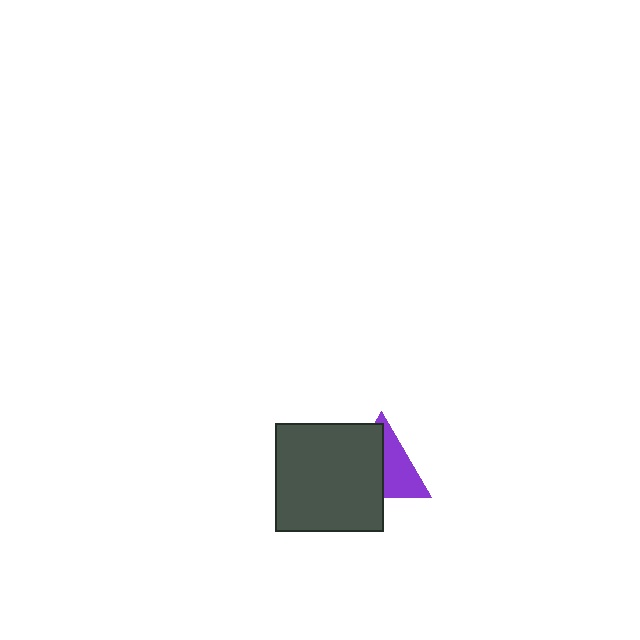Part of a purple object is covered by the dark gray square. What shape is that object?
It is a triangle.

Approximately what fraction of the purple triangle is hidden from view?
Roughly 52% of the purple triangle is hidden behind the dark gray square.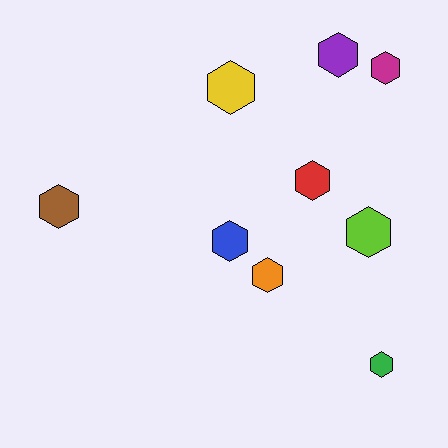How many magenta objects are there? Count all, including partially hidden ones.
There is 1 magenta object.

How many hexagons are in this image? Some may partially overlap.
There are 9 hexagons.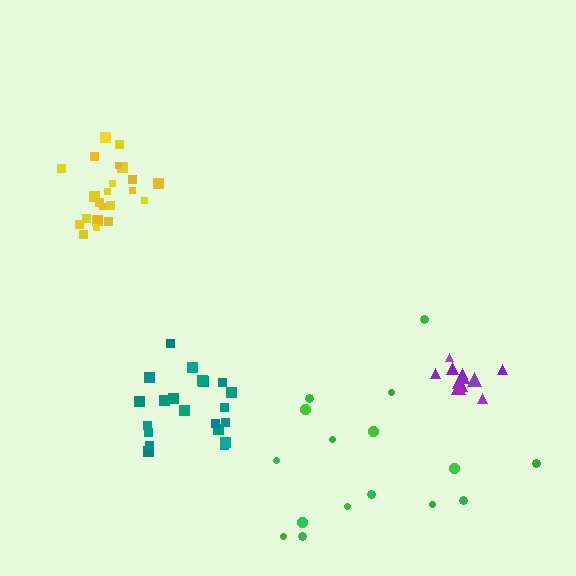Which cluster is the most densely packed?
Teal.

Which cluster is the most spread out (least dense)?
Green.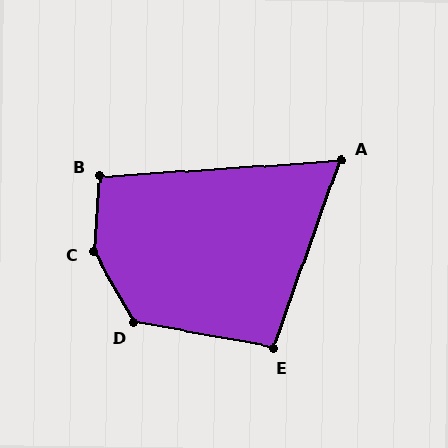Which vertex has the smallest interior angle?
A, at approximately 66 degrees.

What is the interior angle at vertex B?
Approximately 98 degrees (obtuse).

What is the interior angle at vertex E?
Approximately 99 degrees (obtuse).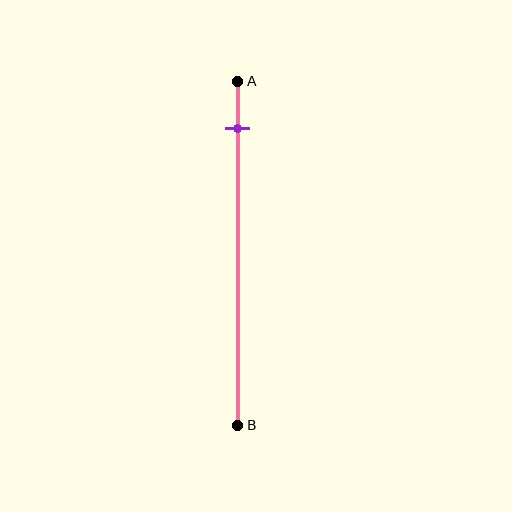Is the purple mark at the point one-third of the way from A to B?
No, the mark is at about 15% from A, not at the 33% one-third point.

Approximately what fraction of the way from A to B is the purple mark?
The purple mark is approximately 15% of the way from A to B.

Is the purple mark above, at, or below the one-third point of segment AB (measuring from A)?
The purple mark is above the one-third point of segment AB.